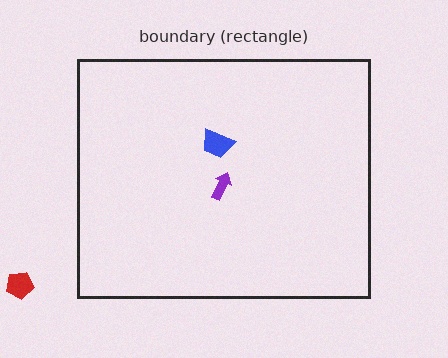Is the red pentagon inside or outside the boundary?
Outside.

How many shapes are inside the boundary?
2 inside, 1 outside.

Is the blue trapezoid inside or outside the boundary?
Inside.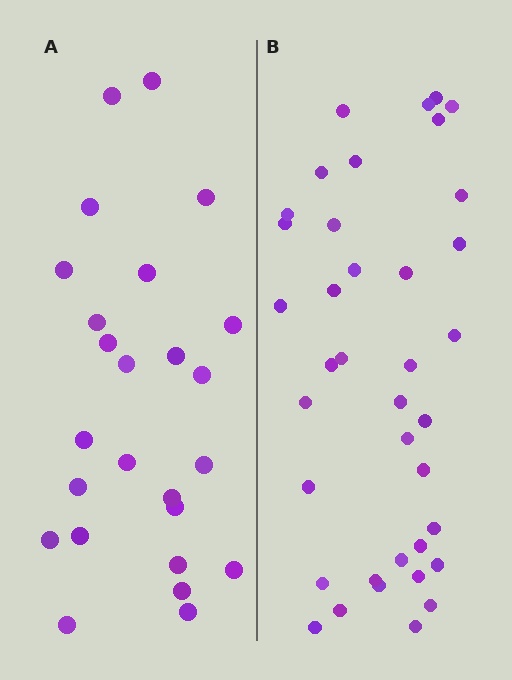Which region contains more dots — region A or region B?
Region B (the right region) has more dots.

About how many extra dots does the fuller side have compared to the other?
Region B has approximately 15 more dots than region A.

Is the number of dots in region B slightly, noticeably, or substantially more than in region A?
Region B has substantially more. The ratio is roughly 1.5 to 1.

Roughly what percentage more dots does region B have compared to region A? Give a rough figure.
About 50% more.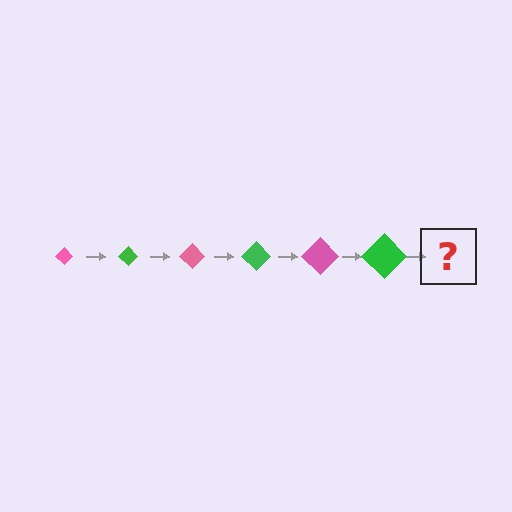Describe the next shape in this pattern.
It should be a pink diamond, larger than the previous one.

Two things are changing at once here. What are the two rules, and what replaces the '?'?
The two rules are that the diamond grows larger each step and the color cycles through pink and green. The '?' should be a pink diamond, larger than the previous one.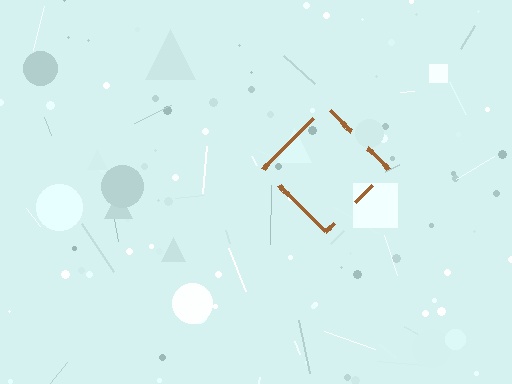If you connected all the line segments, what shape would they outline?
They would outline a diamond.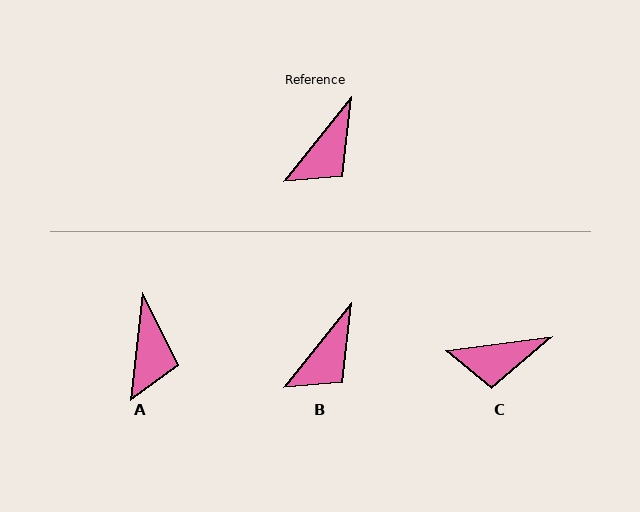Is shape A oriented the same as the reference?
No, it is off by about 32 degrees.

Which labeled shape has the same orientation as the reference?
B.